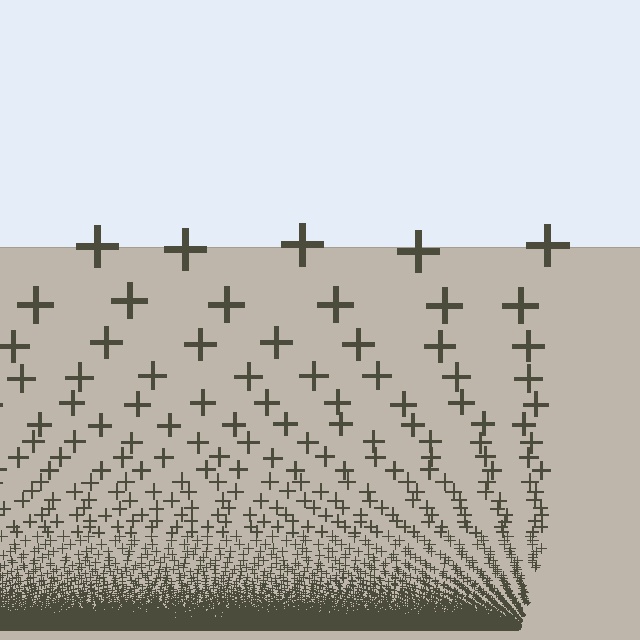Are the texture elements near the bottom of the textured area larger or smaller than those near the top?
Smaller. The gradient is inverted — elements near the bottom are smaller and denser.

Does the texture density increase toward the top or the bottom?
Density increases toward the bottom.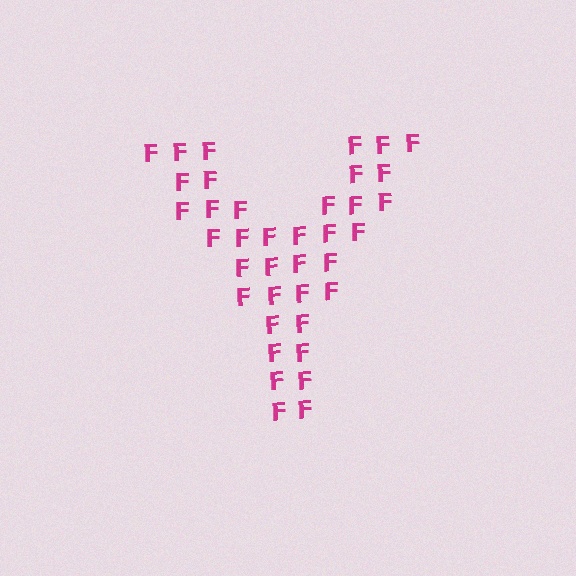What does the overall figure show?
The overall figure shows the letter Y.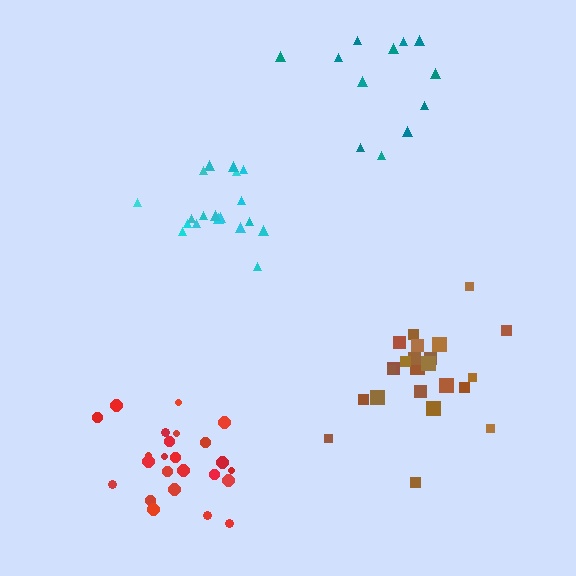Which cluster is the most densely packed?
Cyan.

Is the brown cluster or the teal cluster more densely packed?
Brown.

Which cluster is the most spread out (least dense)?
Teal.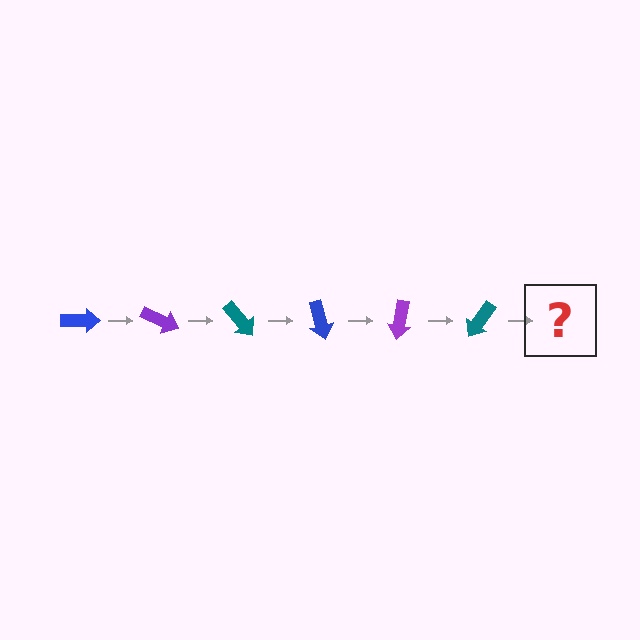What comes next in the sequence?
The next element should be a blue arrow, rotated 150 degrees from the start.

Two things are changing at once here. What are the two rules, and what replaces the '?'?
The two rules are that it rotates 25 degrees each step and the color cycles through blue, purple, and teal. The '?' should be a blue arrow, rotated 150 degrees from the start.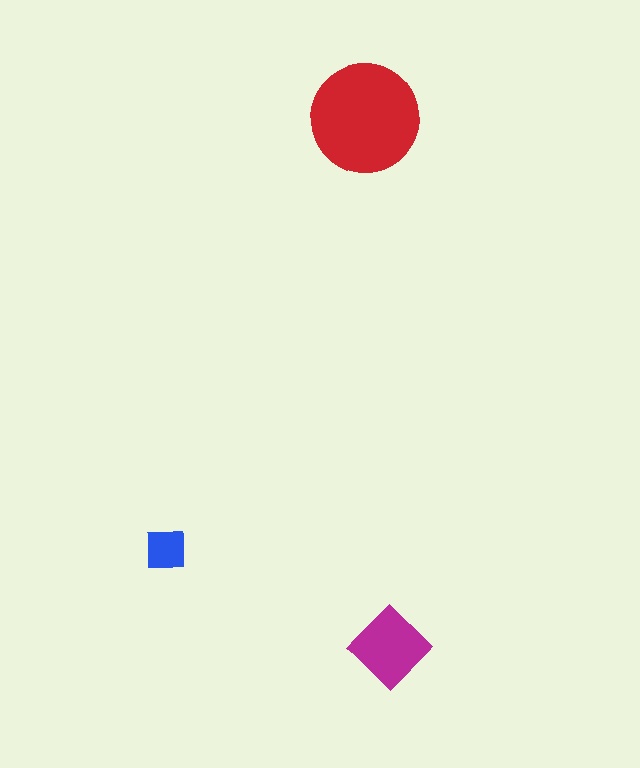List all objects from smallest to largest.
The blue square, the magenta diamond, the red circle.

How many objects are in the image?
There are 3 objects in the image.